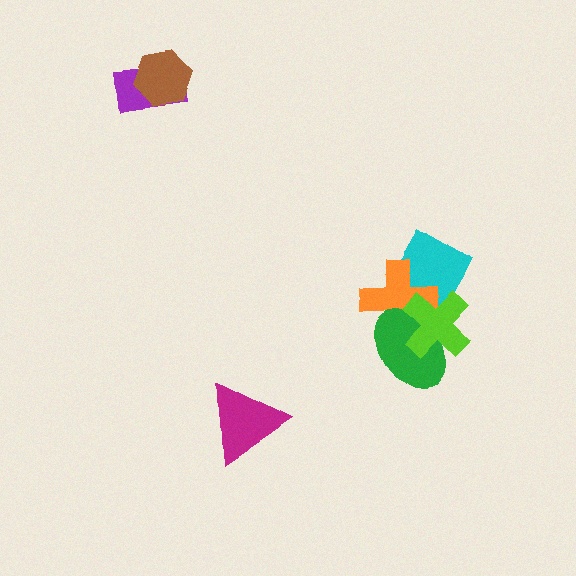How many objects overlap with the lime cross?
3 objects overlap with the lime cross.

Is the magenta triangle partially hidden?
No, no other shape covers it.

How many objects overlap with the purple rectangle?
1 object overlaps with the purple rectangle.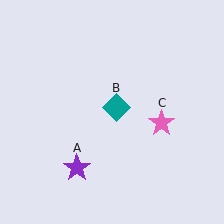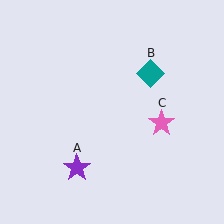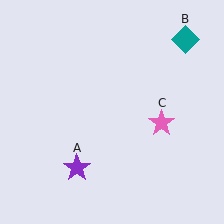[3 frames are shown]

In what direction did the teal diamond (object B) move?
The teal diamond (object B) moved up and to the right.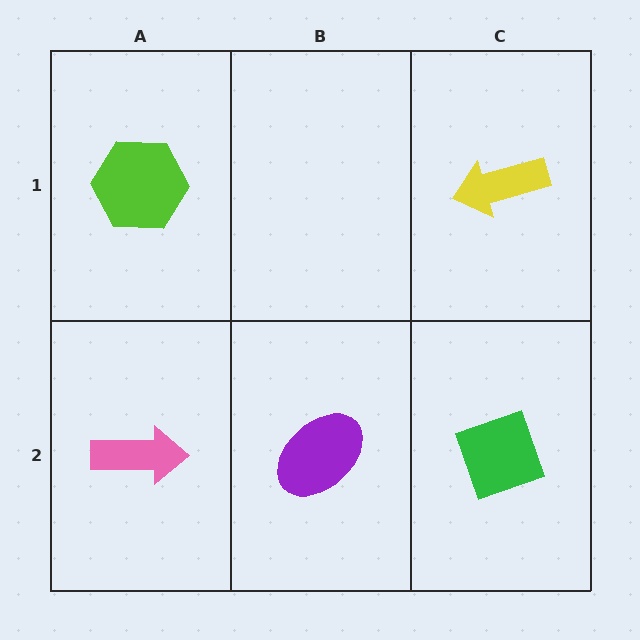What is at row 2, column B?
A purple ellipse.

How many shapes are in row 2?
3 shapes.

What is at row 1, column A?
A lime hexagon.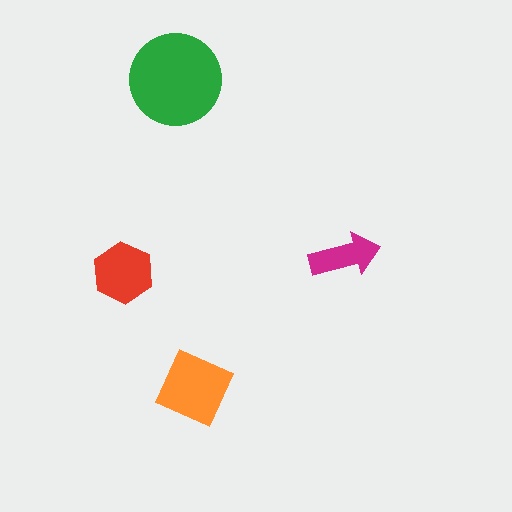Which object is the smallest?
The magenta arrow.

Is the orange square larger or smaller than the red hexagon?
Larger.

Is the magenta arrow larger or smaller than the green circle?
Smaller.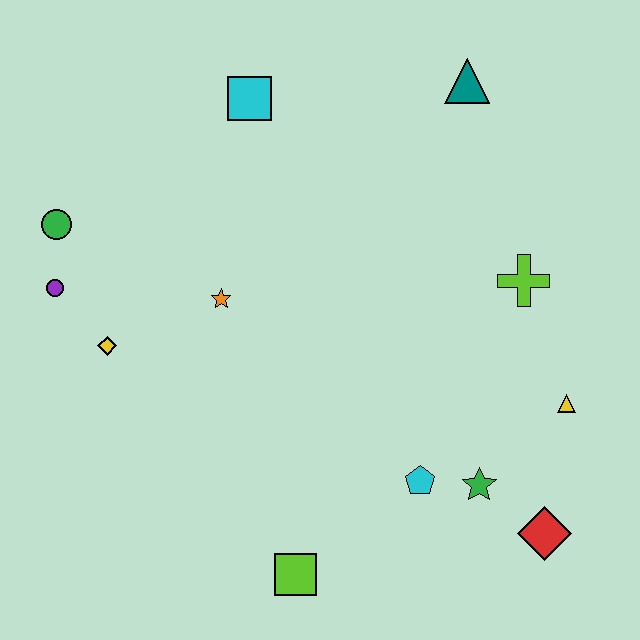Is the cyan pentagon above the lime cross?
No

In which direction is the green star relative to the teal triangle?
The green star is below the teal triangle.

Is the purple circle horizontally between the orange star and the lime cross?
No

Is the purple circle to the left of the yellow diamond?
Yes